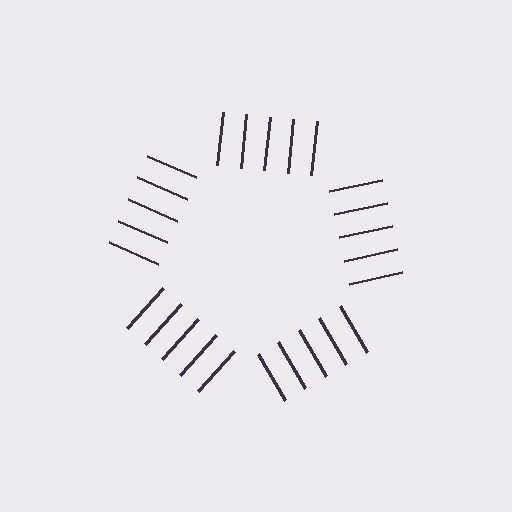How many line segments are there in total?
25 — 5 along each of the 5 edges.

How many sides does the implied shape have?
5 sides — the line-ends trace a pentagon.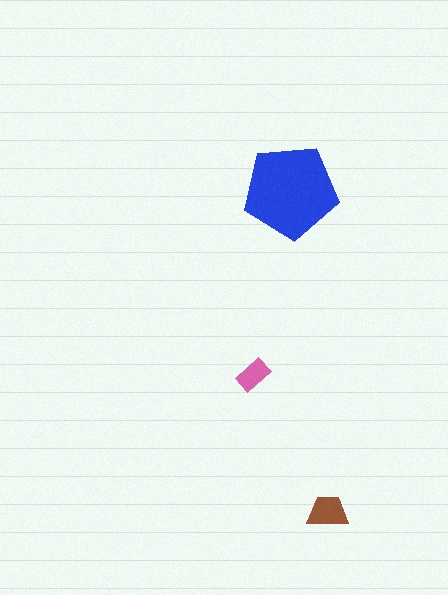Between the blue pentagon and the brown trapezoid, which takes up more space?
The blue pentagon.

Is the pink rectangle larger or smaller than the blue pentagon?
Smaller.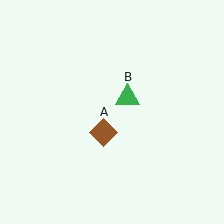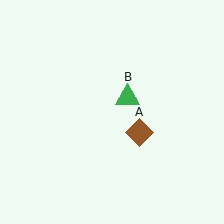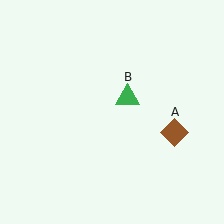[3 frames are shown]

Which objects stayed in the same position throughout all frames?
Green triangle (object B) remained stationary.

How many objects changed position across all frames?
1 object changed position: brown diamond (object A).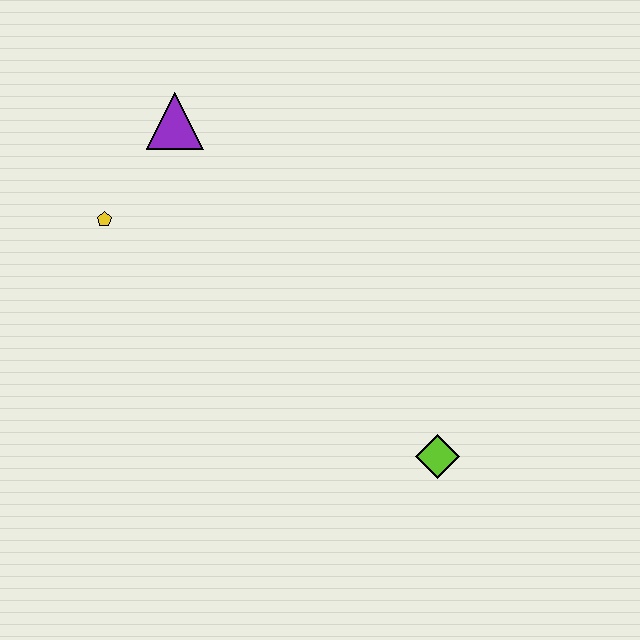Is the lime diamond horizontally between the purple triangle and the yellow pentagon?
No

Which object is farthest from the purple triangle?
The lime diamond is farthest from the purple triangle.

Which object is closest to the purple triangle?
The yellow pentagon is closest to the purple triangle.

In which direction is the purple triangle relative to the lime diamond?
The purple triangle is above the lime diamond.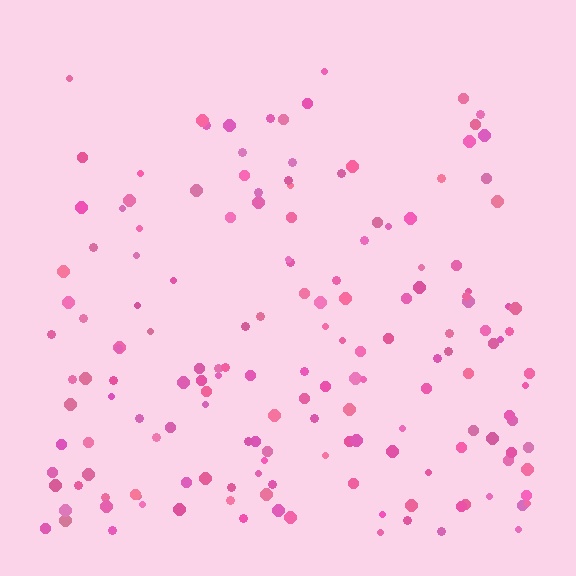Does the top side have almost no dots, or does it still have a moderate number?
Still a moderate number, just noticeably fewer than the bottom.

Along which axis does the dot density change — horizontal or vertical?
Vertical.